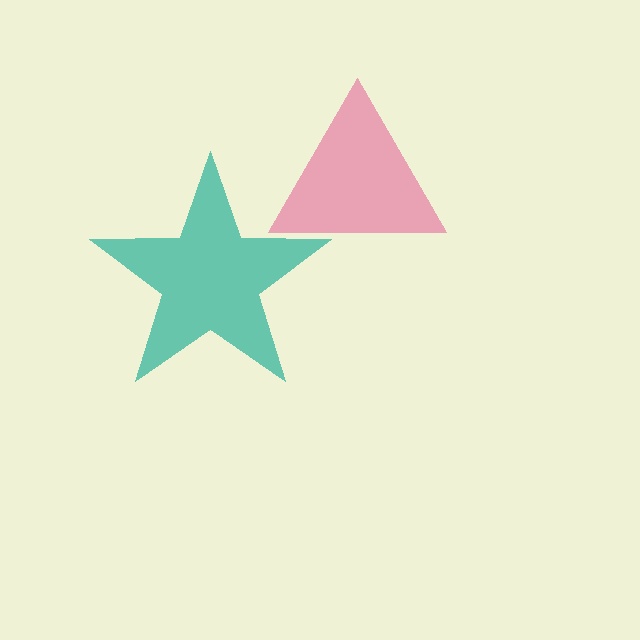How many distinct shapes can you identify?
There are 2 distinct shapes: a teal star, a pink triangle.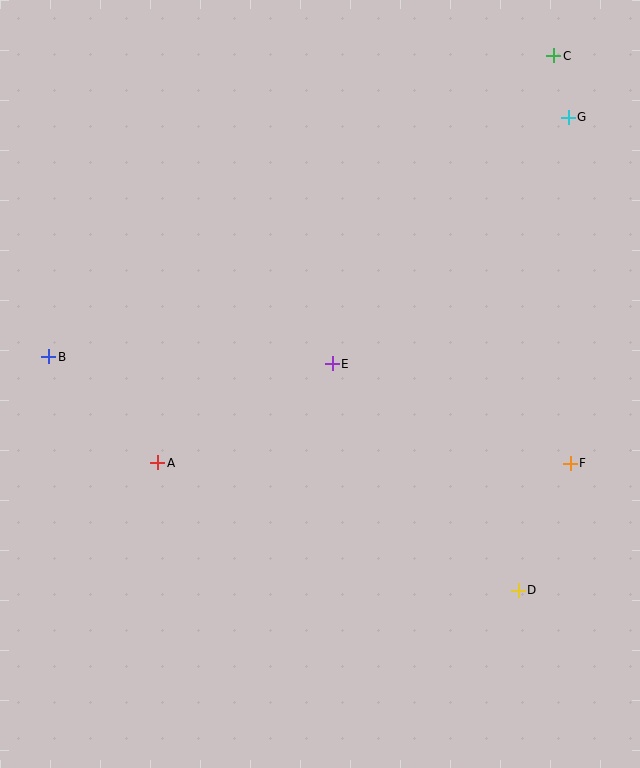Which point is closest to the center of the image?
Point E at (332, 364) is closest to the center.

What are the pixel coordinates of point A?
Point A is at (158, 463).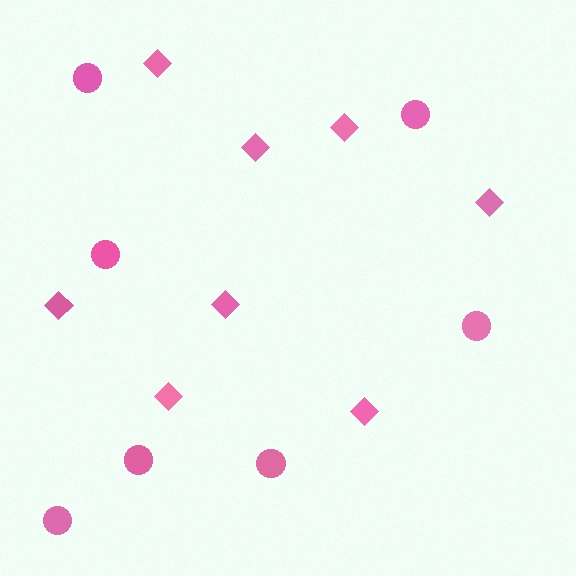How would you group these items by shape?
There are 2 groups: one group of circles (7) and one group of diamonds (8).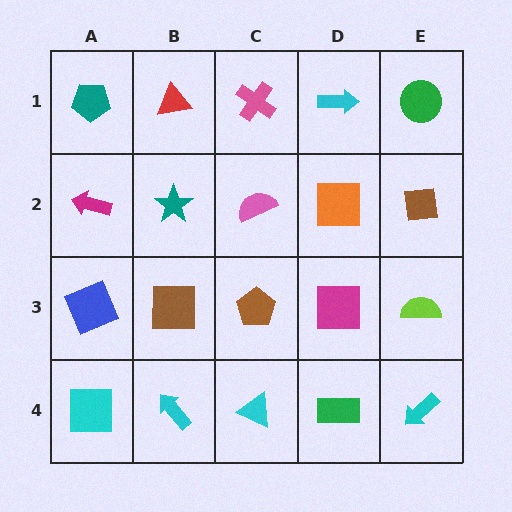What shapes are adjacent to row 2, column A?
A teal pentagon (row 1, column A), a blue square (row 3, column A), a teal star (row 2, column B).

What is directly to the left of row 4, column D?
A cyan triangle.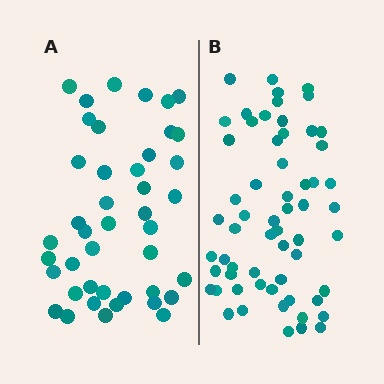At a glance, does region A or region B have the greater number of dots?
Region B (the right region) has more dots.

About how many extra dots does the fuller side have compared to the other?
Region B has approximately 15 more dots than region A.